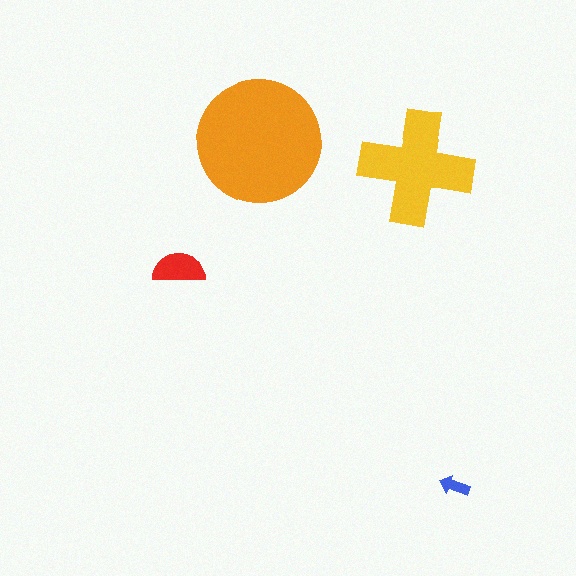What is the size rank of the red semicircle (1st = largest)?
3rd.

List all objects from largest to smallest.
The orange circle, the yellow cross, the red semicircle, the blue arrow.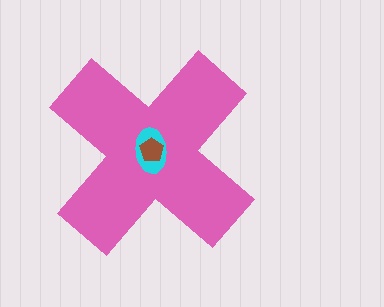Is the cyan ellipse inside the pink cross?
Yes.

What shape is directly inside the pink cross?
The cyan ellipse.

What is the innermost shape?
The brown pentagon.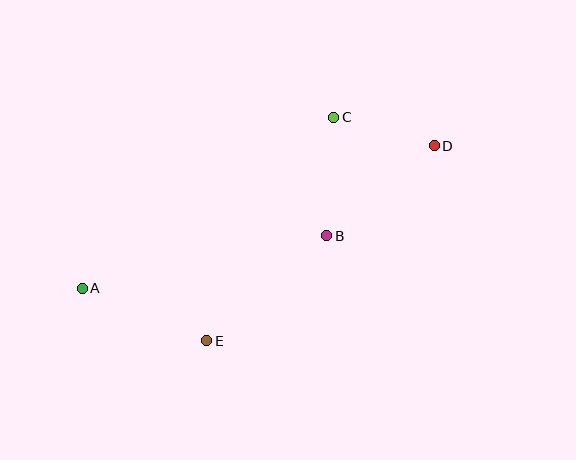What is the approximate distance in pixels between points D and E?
The distance between D and E is approximately 299 pixels.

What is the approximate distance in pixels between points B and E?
The distance between B and E is approximately 159 pixels.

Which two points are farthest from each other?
Points A and D are farthest from each other.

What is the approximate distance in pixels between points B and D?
The distance between B and D is approximately 140 pixels.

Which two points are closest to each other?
Points C and D are closest to each other.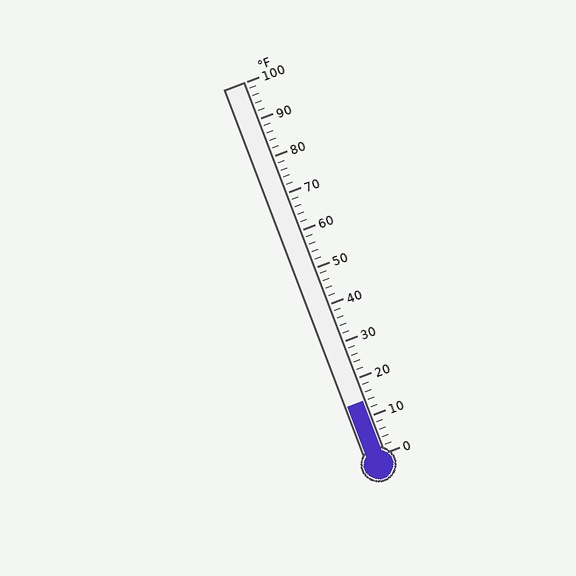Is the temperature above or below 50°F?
The temperature is below 50°F.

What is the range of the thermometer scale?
The thermometer scale ranges from 0°F to 100°F.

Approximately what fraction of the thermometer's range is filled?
The thermometer is filled to approximately 15% of its range.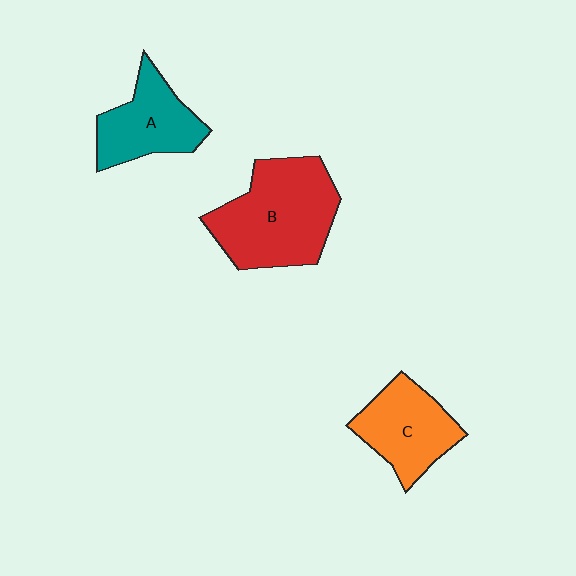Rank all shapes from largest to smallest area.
From largest to smallest: B (red), C (orange), A (teal).